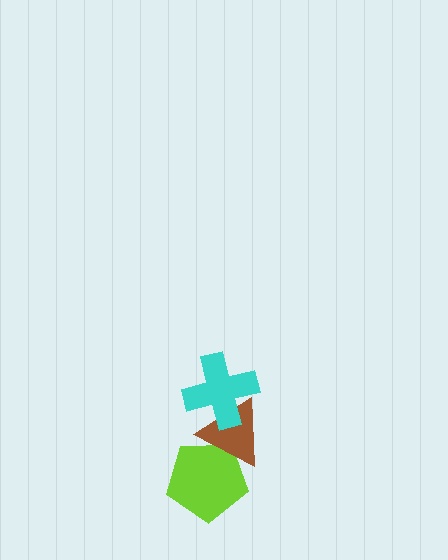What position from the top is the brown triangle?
The brown triangle is 2nd from the top.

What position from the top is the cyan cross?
The cyan cross is 1st from the top.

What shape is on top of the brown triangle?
The cyan cross is on top of the brown triangle.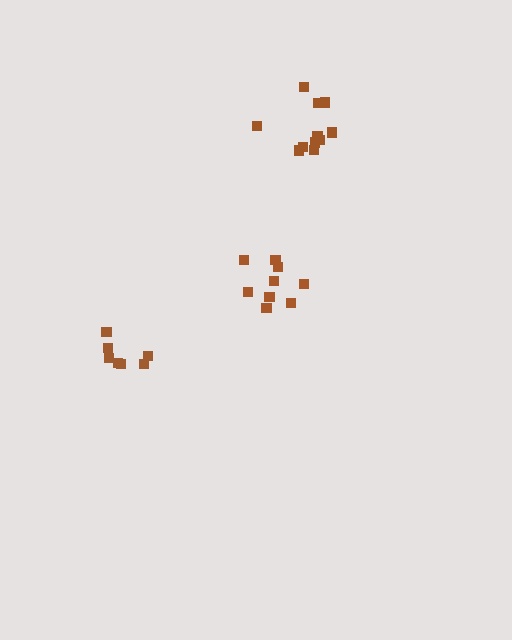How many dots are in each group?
Group 1: 7 dots, Group 2: 9 dots, Group 3: 11 dots (27 total).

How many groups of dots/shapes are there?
There are 3 groups.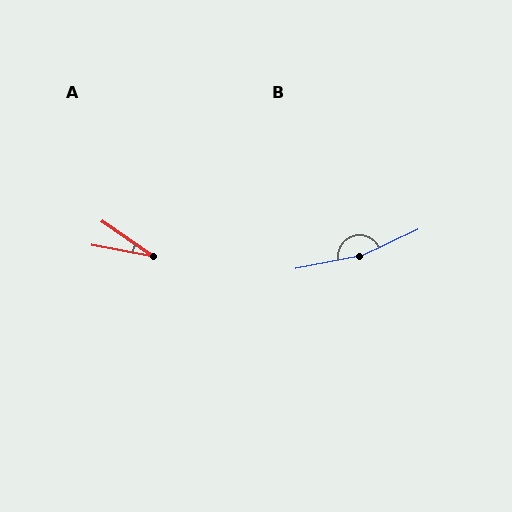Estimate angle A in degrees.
Approximately 24 degrees.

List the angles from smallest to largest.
A (24°), B (166°).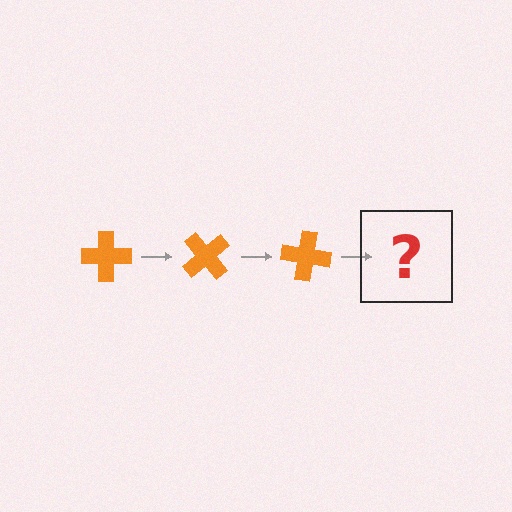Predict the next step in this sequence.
The next step is an orange cross rotated 150 degrees.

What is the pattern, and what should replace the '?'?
The pattern is that the cross rotates 50 degrees each step. The '?' should be an orange cross rotated 150 degrees.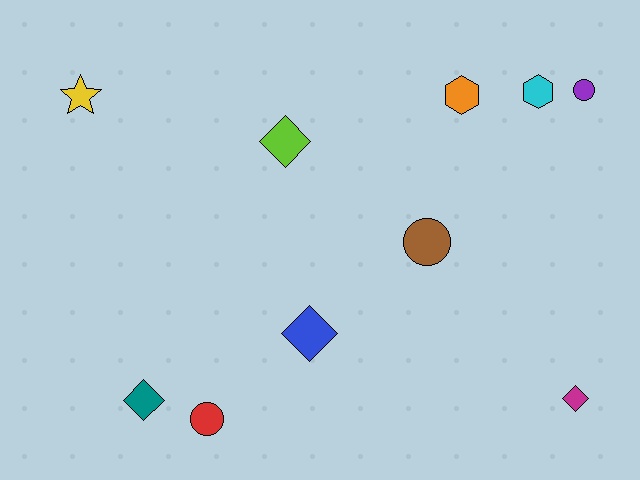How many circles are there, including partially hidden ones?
There are 3 circles.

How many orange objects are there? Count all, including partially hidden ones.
There is 1 orange object.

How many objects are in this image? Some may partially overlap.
There are 10 objects.